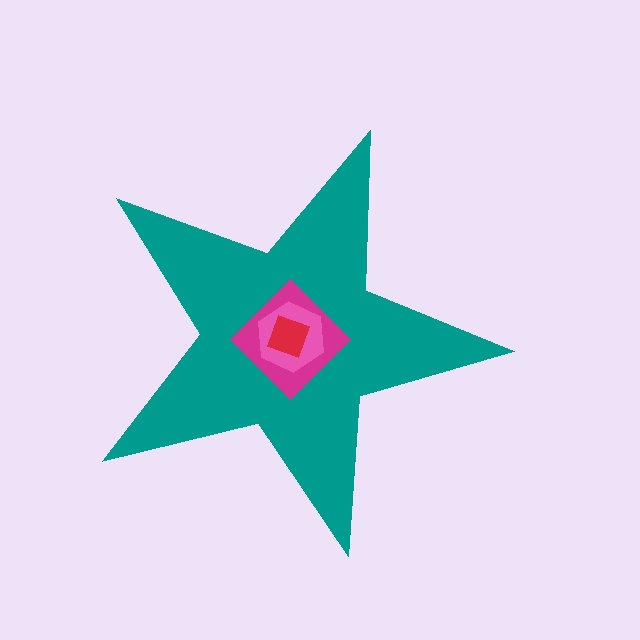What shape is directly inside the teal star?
The magenta diamond.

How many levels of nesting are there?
4.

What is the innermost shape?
The red square.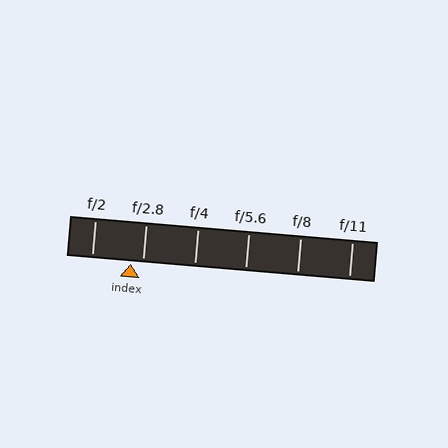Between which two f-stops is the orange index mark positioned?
The index mark is between f/2 and f/2.8.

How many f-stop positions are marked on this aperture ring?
There are 6 f-stop positions marked.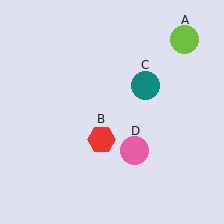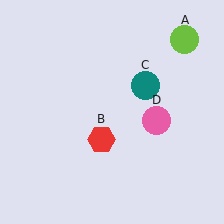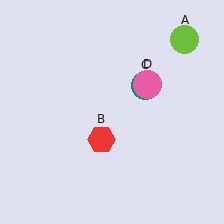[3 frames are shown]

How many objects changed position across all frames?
1 object changed position: pink circle (object D).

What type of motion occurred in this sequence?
The pink circle (object D) rotated counterclockwise around the center of the scene.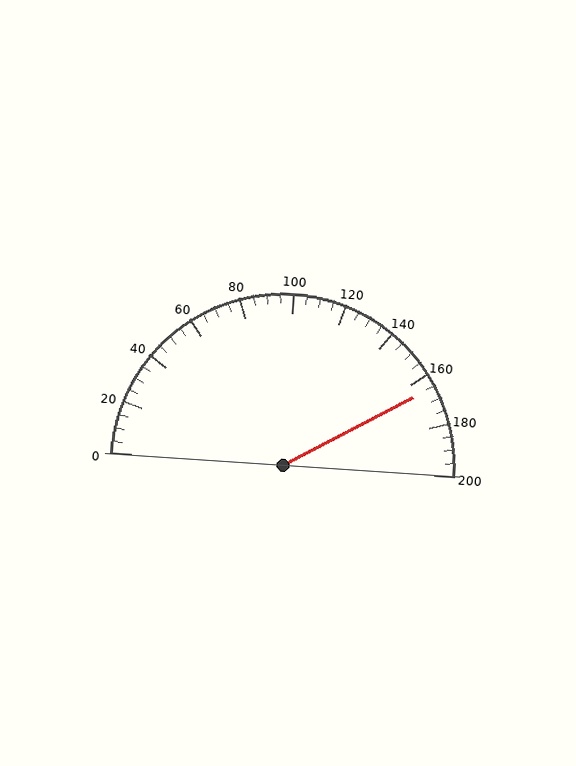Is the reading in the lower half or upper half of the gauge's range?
The reading is in the upper half of the range (0 to 200).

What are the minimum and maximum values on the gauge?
The gauge ranges from 0 to 200.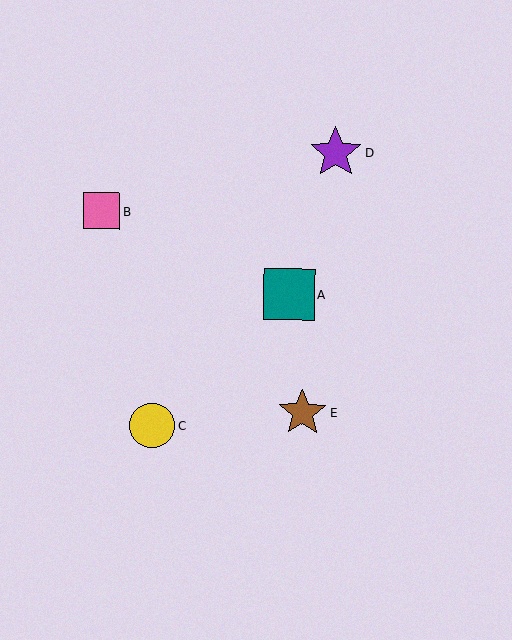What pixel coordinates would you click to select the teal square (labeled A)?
Click at (289, 294) to select the teal square A.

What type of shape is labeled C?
Shape C is a yellow circle.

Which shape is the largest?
The purple star (labeled D) is the largest.